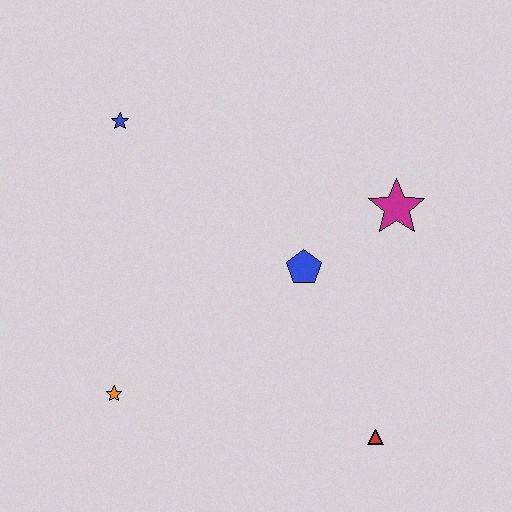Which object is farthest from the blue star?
The red triangle is farthest from the blue star.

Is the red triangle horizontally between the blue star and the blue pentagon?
No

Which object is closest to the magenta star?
The blue pentagon is closest to the magenta star.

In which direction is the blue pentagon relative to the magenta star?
The blue pentagon is to the left of the magenta star.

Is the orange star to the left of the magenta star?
Yes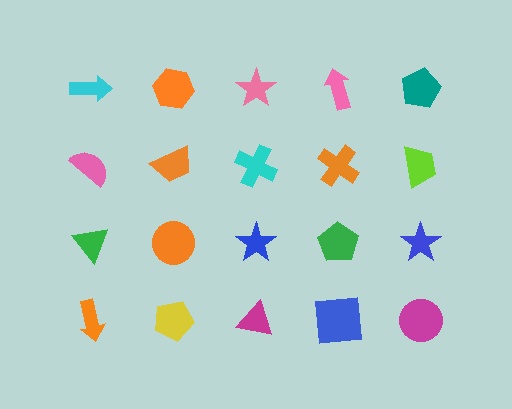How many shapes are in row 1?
5 shapes.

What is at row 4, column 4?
A blue square.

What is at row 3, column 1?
A green triangle.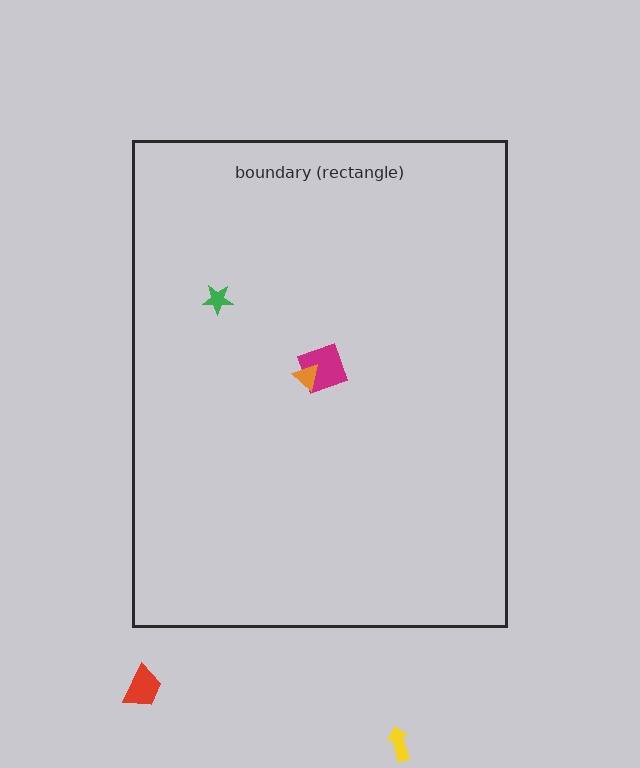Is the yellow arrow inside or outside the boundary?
Outside.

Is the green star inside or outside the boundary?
Inside.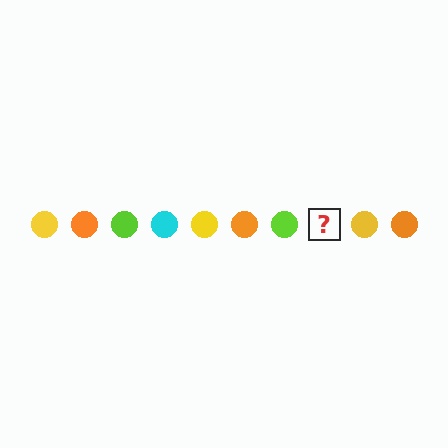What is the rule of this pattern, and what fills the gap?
The rule is that the pattern cycles through yellow, orange, lime, cyan circles. The gap should be filled with a cyan circle.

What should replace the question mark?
The question mark should be replaced with a cyan circle.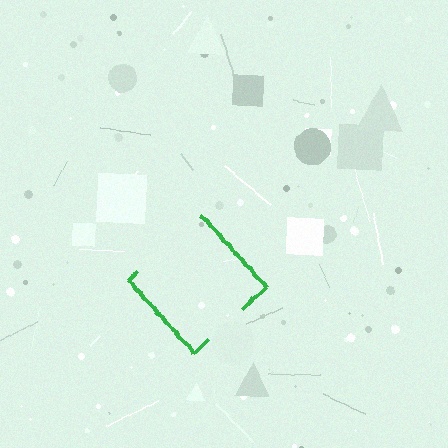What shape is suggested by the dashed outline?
The dashed outline suggests a diamond.